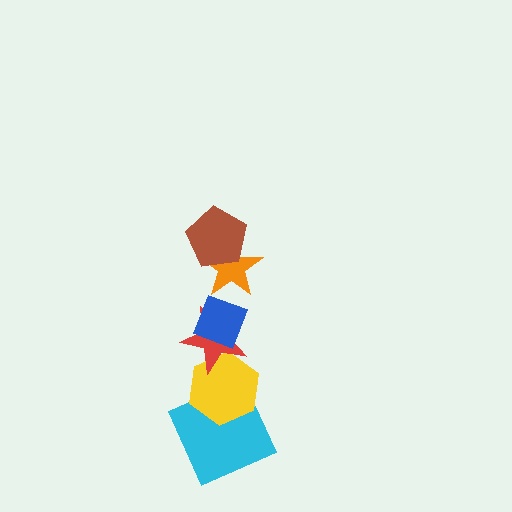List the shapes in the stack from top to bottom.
From top to bottom: the brown pentagon, the orange star, the blue diamond, the red star, the yellow hexagon, the cyan square.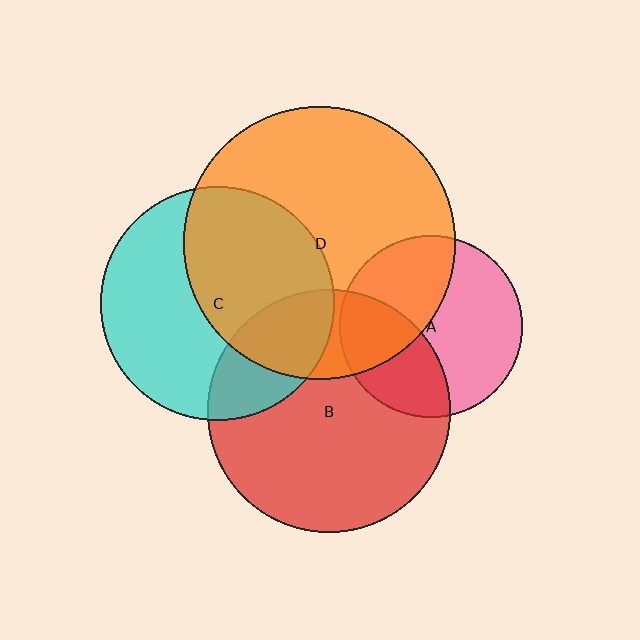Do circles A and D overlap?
Yes.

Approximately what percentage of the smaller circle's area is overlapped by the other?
Approximately 40%.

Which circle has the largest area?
Circle D (orange).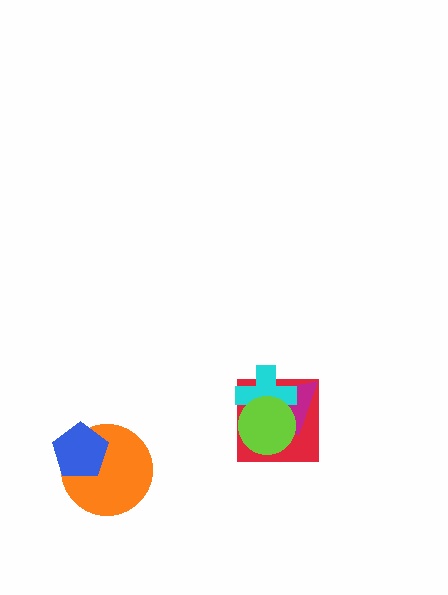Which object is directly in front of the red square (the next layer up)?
The magenta triangle is directly in front of the red square.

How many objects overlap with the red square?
3 objects overlap with the red square.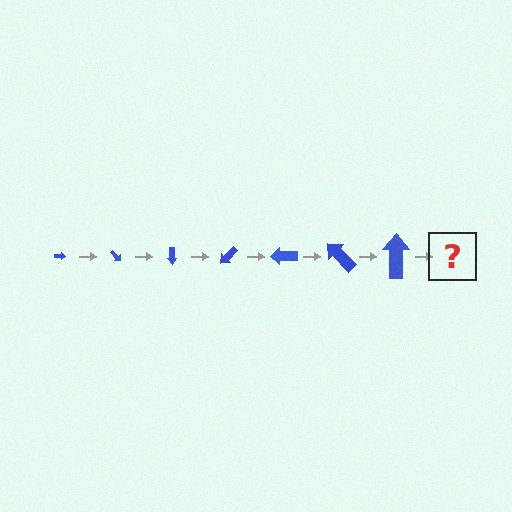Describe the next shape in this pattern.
It should be an arrow, larger than the previous one and rotated 315 degrees from the start.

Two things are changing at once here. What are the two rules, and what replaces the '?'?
The two rules are that the arrow grows larger each step and it rotates 45 degrees each step. The '?' should be an arrow, larger than the previous one and rotated 315 degrees from the start.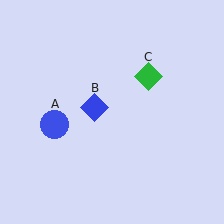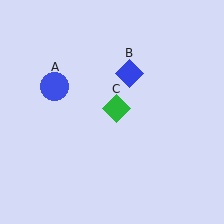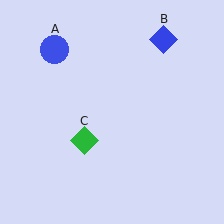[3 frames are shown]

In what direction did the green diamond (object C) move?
The green diamond (object C) moved down and to the left.